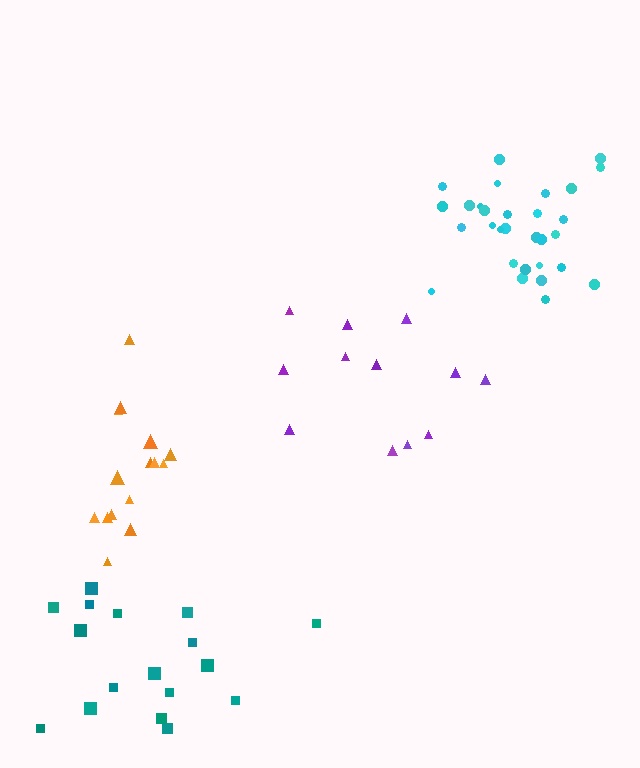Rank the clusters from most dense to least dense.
cyan, orange, purple, teal.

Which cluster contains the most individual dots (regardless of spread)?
Cyan (30).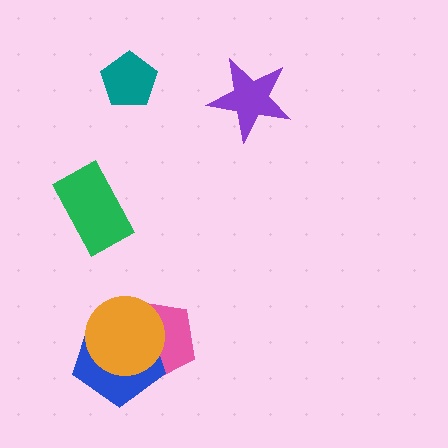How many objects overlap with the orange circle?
2 objects overlap with the orange circle.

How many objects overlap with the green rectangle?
0 objects overlap with the green rectangle.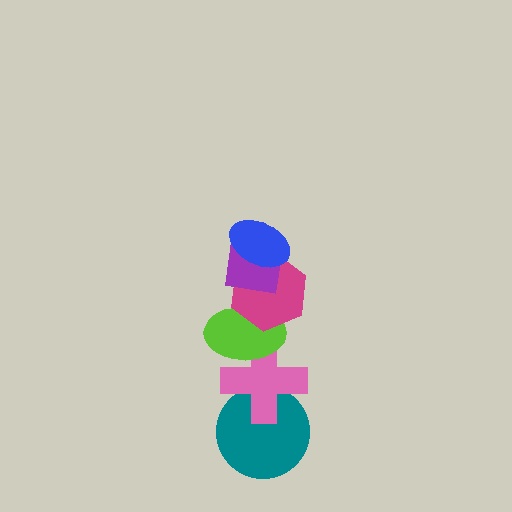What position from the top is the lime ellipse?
The lime ellipse is 4th from the top.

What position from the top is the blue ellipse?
The blue ellipse is 1st from the top.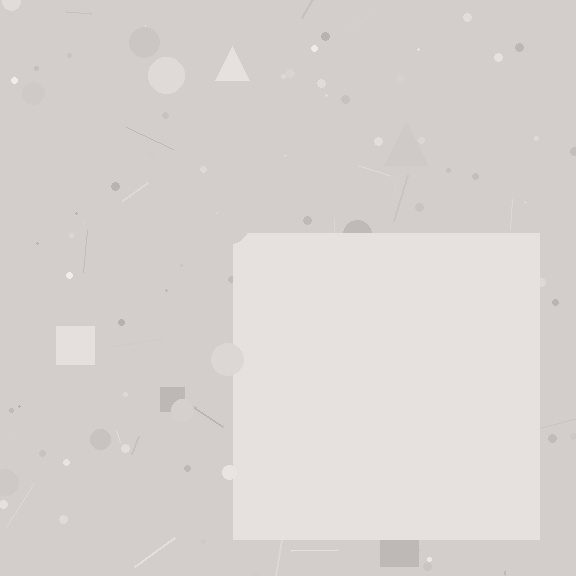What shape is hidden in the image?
A square is hidden in the image.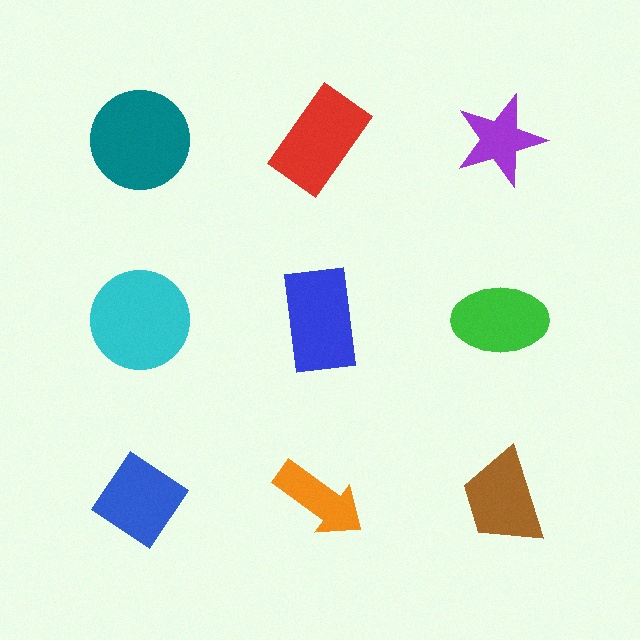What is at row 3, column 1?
A blue diamond.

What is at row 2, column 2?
A blue rectangle.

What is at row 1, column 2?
A red rectangle.